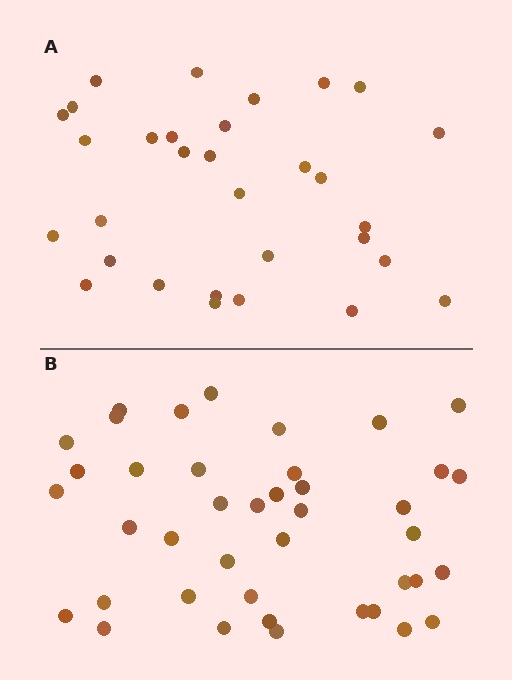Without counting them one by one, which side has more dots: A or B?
Region B (the bottom region) has more dots.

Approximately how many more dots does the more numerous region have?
Region B has roughly 10 or so more dots than region A.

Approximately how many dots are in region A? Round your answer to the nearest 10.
About 30 dots. (The exact count is 31, which rounds to 30.)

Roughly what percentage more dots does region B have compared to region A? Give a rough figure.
About 30% more.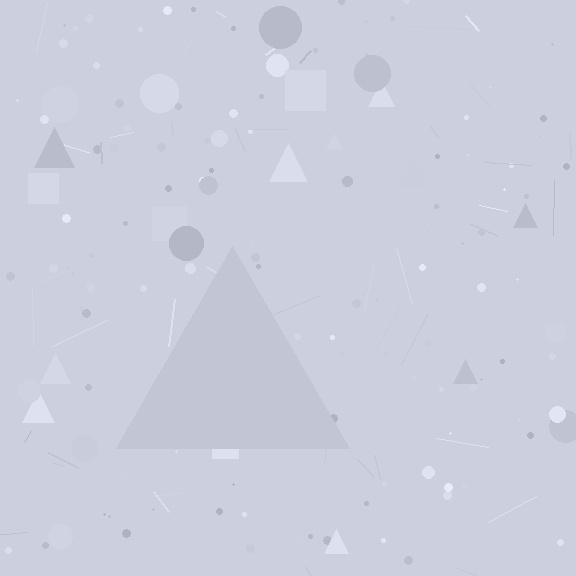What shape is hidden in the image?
A triangle is hidden in the image.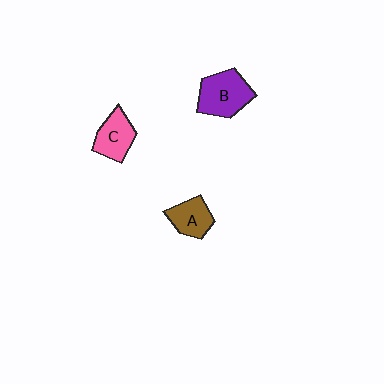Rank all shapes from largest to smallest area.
From largest to smallest: B (purple), C (pink), A (brown).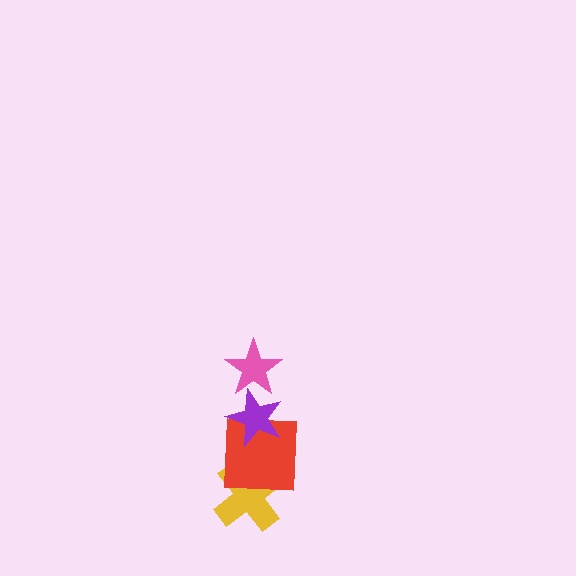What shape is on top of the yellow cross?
The red square is on top of the yellow cross.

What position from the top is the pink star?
The pink star is 1st from the top.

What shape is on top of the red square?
The purple star is on top of the red square.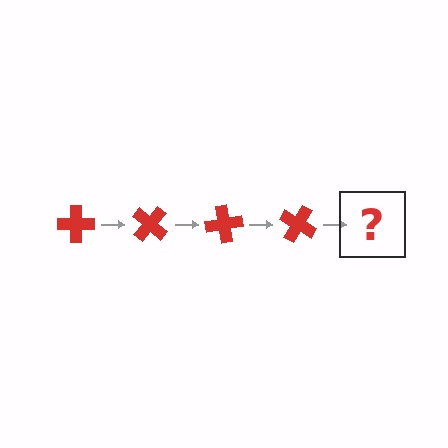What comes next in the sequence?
The next element should be a red cross rotated 160 degrees.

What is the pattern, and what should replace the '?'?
The pattern is that the cross rotates 40 degrees each step. The '?' should be a red cross rotated 160 degrees.